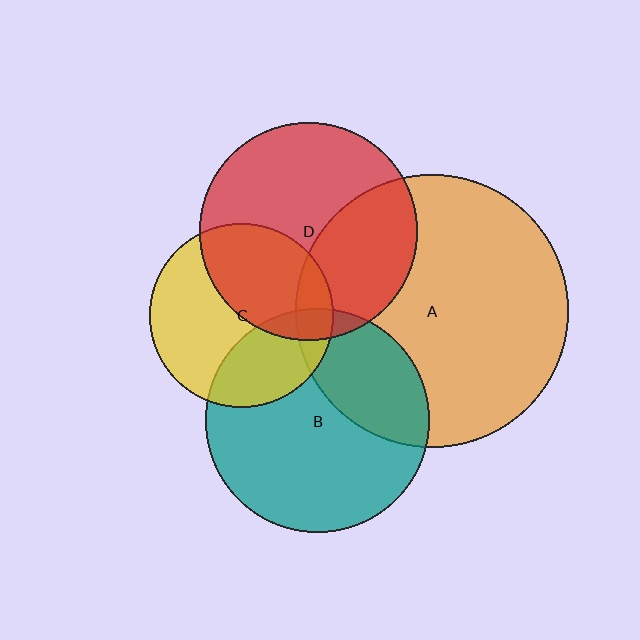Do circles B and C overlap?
Yes.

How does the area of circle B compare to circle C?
Approximately 1.5 times.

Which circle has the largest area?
Circle A (orange).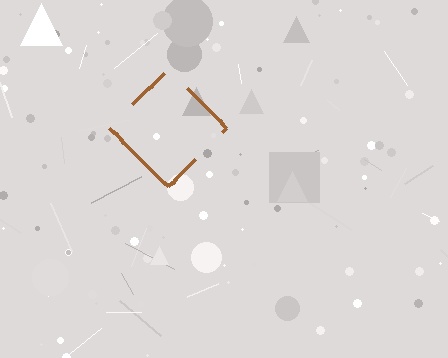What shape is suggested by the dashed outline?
The dashed outline suggests a diamond.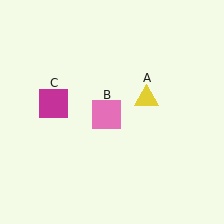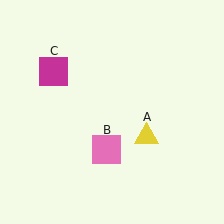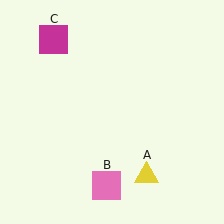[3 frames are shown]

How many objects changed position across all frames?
3 objects changed position: yellow triangle (object A), pink square (object B), magenta square (object C).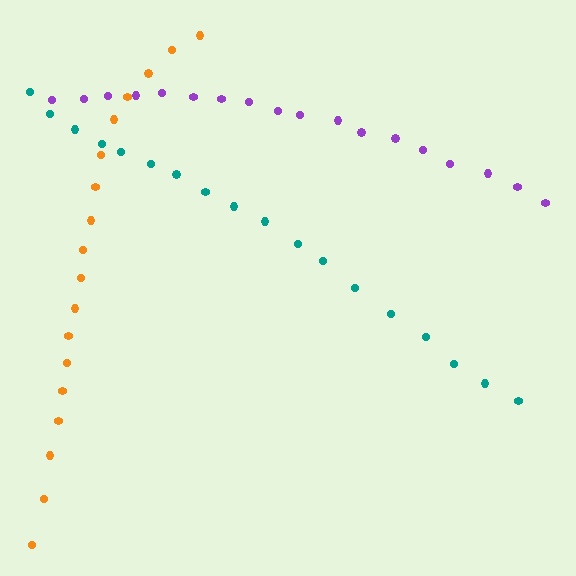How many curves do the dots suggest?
There are 3 distinct paths.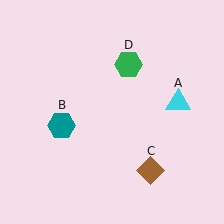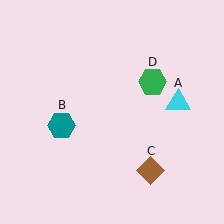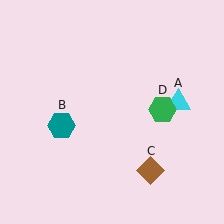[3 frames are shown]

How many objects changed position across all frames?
1 object changed position: green hexagon (object D).